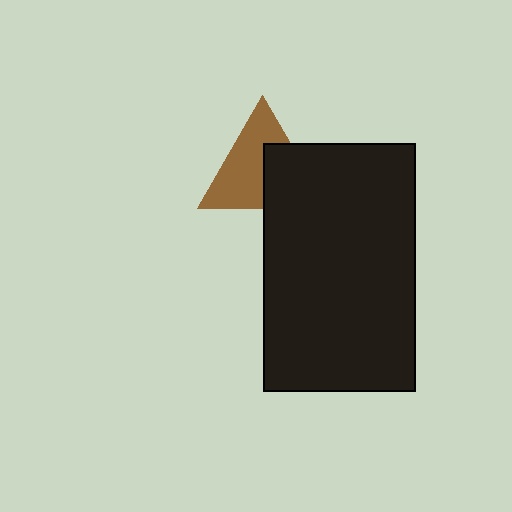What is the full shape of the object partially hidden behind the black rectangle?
The partially hidden object is a brown triangle.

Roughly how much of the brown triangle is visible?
About half of it is visible (roughly 60%).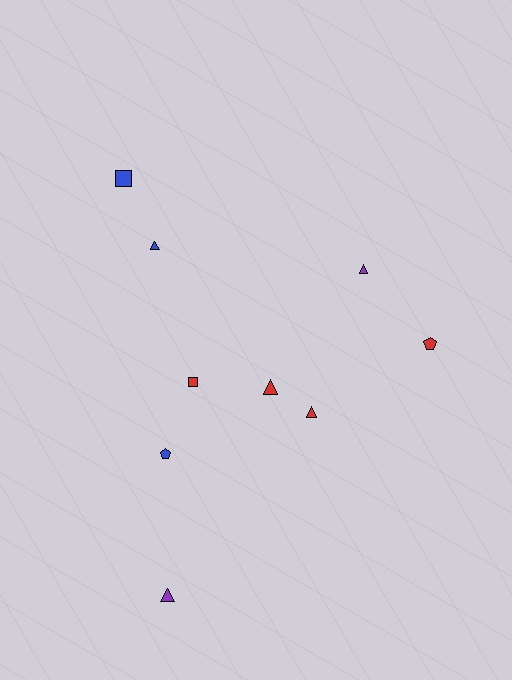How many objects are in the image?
There are 9 objects.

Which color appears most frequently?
Red, with 4 objects.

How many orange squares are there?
There are no orange squares.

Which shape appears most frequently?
Triangle, with 5 objects.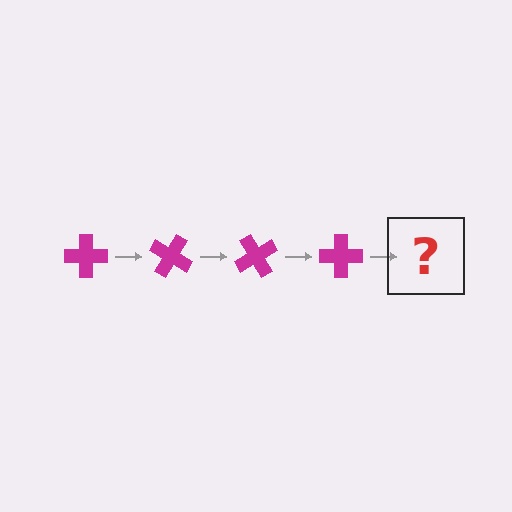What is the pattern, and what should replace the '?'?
The pattern is that the cross rotates 30 degrees each step. The '?' should be a magenta cross rotated 120 degrees.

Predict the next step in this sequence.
The next step is a magenta cross rotated 120 degrees.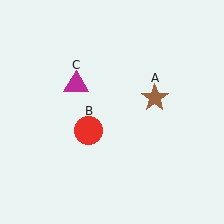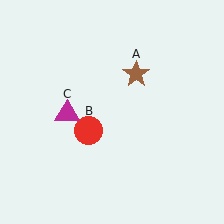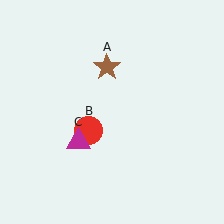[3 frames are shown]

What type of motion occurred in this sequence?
The brown star (object A), magenta triangle (object C) rotated counterclockwise around the center of the scene.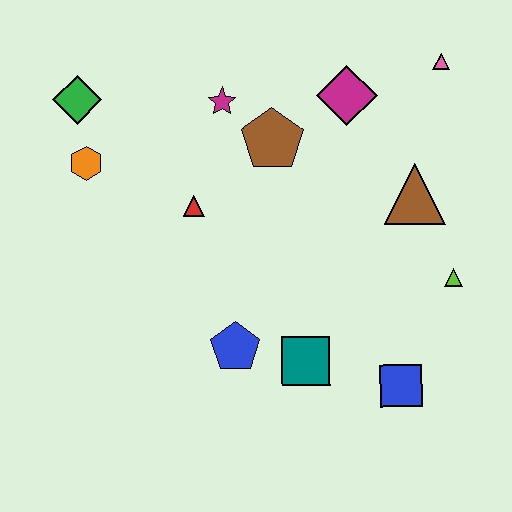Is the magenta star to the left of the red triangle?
No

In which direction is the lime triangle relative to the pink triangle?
The lime triangle is below the pink triangle.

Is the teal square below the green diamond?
Yes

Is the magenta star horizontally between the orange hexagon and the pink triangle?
Yes